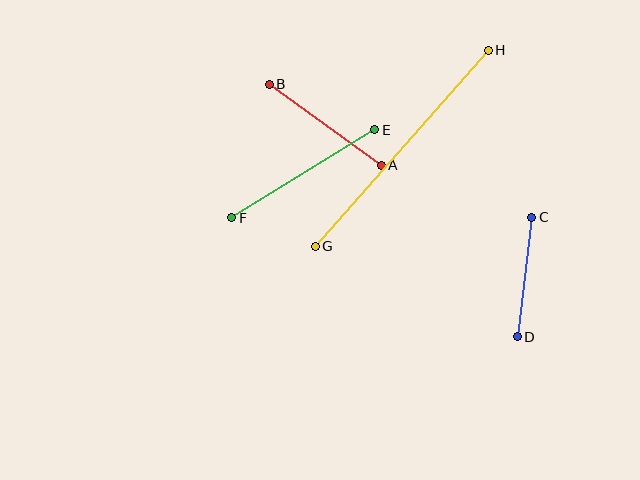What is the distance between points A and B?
The distance is approximately 138 pixels.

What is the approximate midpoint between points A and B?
The midpoint is at approximately (325, 125) pixels.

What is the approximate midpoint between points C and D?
The midpoint is at approximately (524, 277) pixels.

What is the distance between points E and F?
The distance is approximately 168 pixels.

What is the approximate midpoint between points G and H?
The midpoint is at approximately (402, 148) pixels.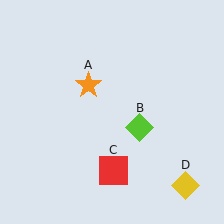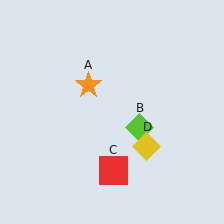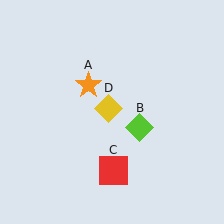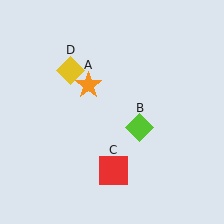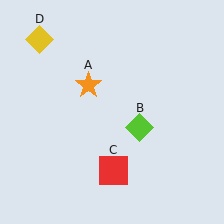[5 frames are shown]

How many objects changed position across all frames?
1 object changed position: yellow diamond (object D).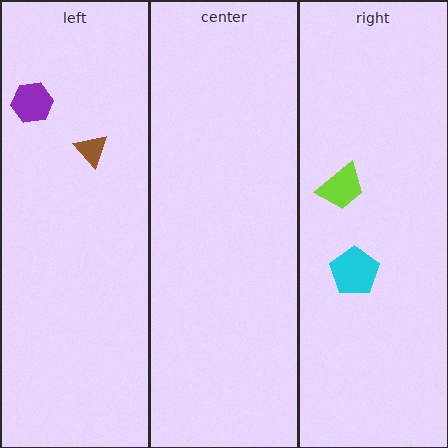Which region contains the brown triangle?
The left region.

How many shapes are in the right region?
2.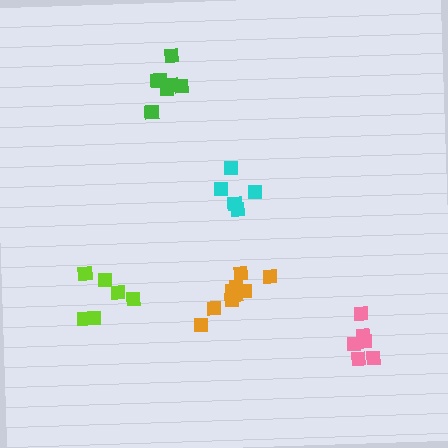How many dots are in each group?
Group 1: 5 dots, Group 2: 6 dots, Group 3: 7 dots, Group 4: 9 dots, Group 5: 6 dots (33 total).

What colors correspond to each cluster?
The clusters are colored: cyan, lime, green, orange, pink.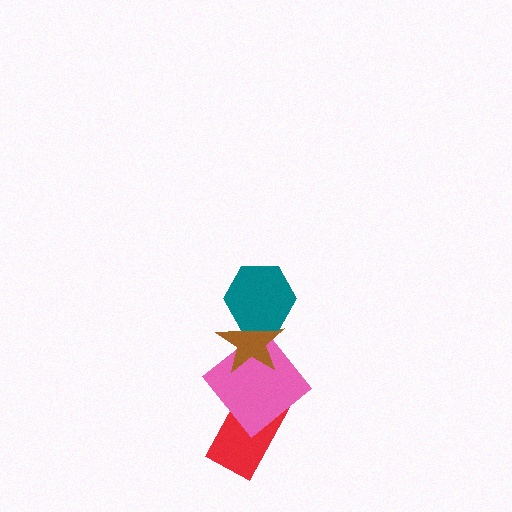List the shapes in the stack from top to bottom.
From top to bottom: the teal hexagon, the brown star, the pink diamond, the red rectangle.